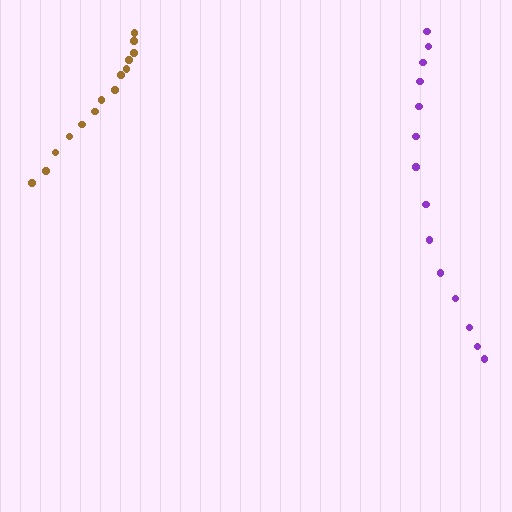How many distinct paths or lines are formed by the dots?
There are 2 distinct paths.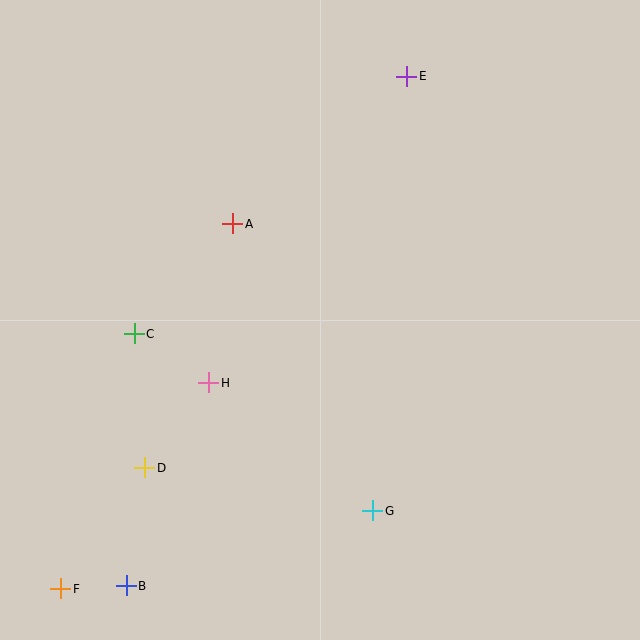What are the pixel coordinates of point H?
Point H is at (209, 383).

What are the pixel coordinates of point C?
Point C is at (134, 334).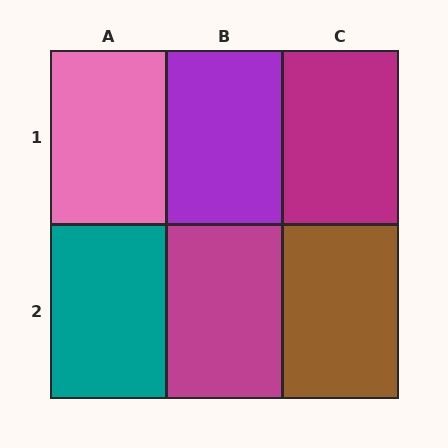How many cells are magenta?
2 cells are magenta.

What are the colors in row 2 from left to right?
Teal, magenta, brown.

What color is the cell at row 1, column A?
Pink.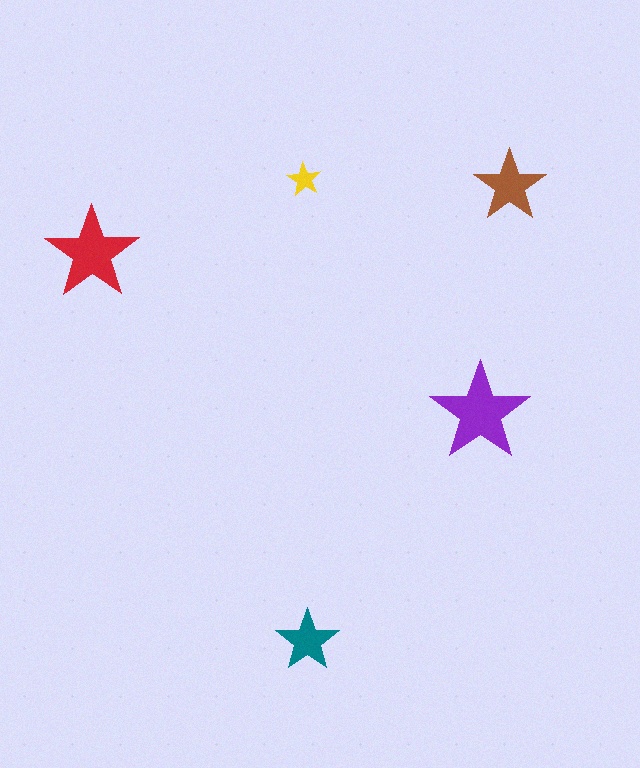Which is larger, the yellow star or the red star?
The red one.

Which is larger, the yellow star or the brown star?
The brown one.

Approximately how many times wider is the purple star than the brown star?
About 1.5 times wider.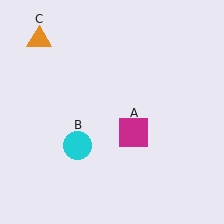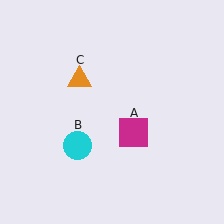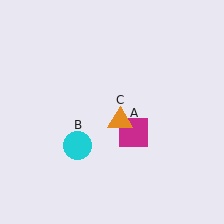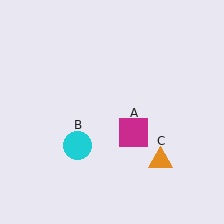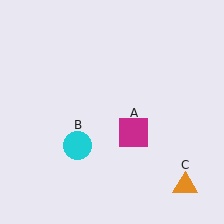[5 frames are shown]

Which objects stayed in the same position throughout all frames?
Magenta square (object A) and cyan circle (object B) remained stationary.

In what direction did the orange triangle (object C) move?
The orange triangle (object C) moved down and to the right.